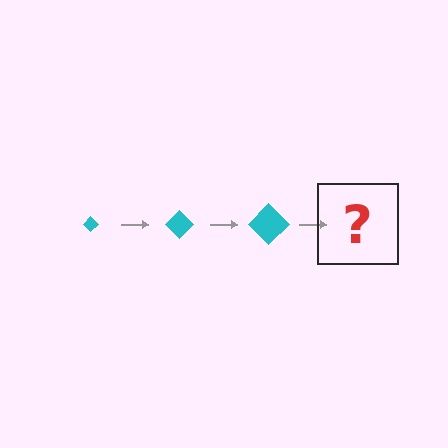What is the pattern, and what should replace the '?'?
The pattern is that the diamond gets progressively larger each step. The '?' should be a cyan diamond, larger than the previous one.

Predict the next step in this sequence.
The next step is a cyan diamond, larger than the previous one.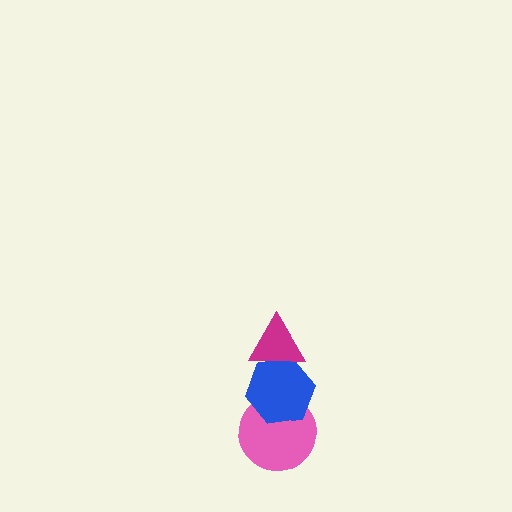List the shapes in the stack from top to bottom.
From top to bottom: the magenta triangle, the blue hexagon, the pink circle.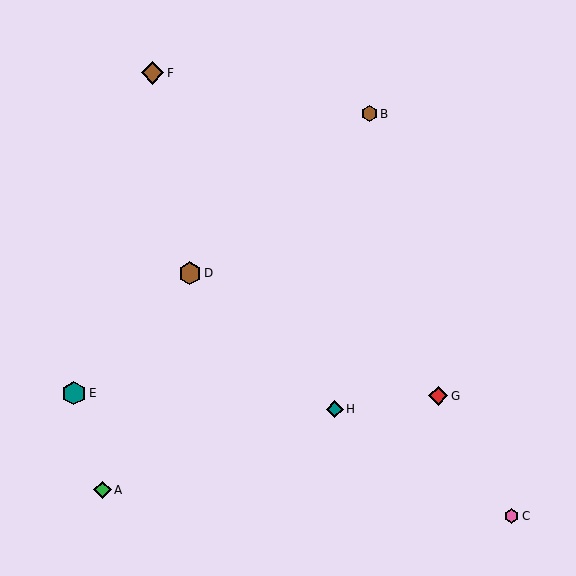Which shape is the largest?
The teal hexagon (labeled E) is the largest.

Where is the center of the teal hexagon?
The center of the teal hexagon is at (74, 393).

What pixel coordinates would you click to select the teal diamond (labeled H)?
Click at (335, 409) to select the teal diamond H.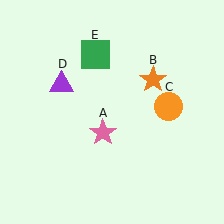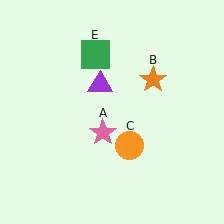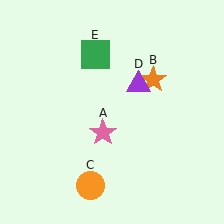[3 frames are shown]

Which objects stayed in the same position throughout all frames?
Pink star (object A) and orange star (object B) and green square (object E) remained stationary.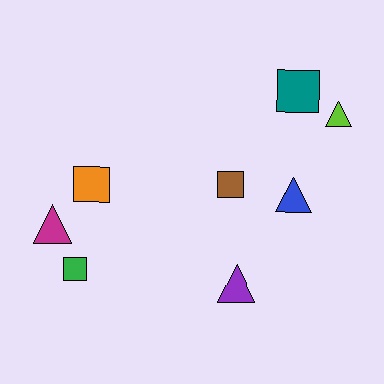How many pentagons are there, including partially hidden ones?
There are no pentagons.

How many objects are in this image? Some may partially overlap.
There are 8 objects.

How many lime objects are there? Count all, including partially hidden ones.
There is 1 lime object.